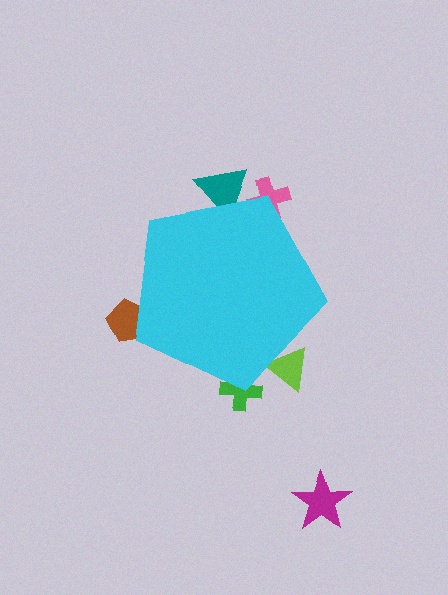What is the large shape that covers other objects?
A cyan pentagon.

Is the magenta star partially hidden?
No, the magenta star is fully visible.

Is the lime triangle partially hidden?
Yes, the lime triangle is partially hidden behind the cyan pentagon.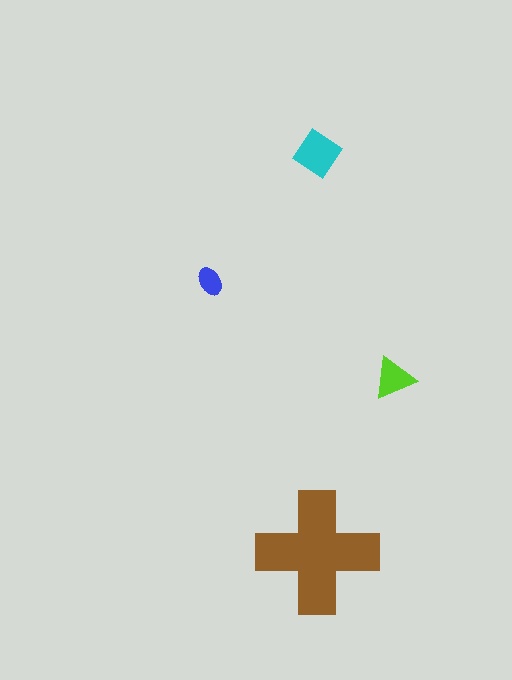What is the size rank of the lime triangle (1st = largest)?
3rd.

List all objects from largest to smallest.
The brown cross, the cyan diamond, the lime triangle, the blue ellipse.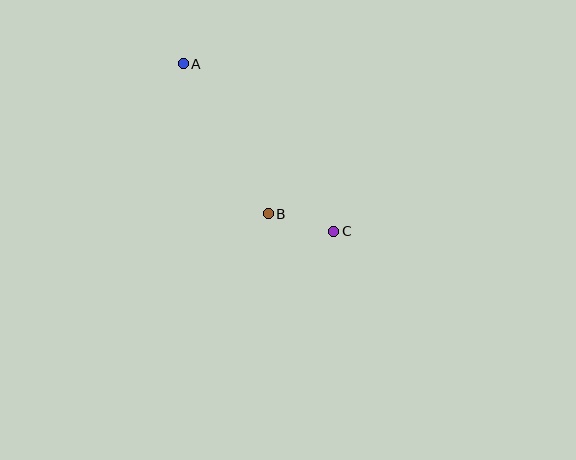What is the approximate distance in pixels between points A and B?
The distance between A and B is approximately 173 pixels.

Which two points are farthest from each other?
Points A and C are farthest from each other.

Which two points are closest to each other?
Points B and C are closest to each other.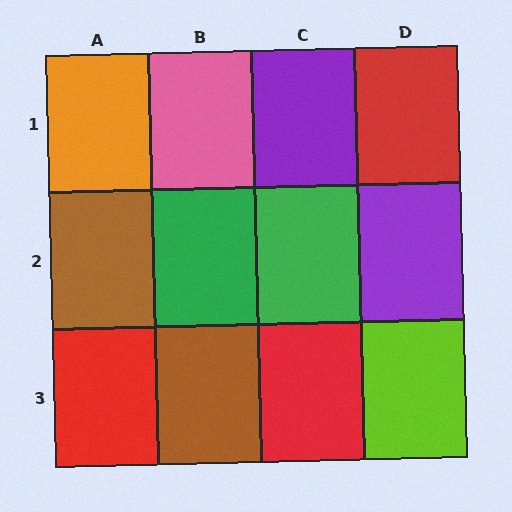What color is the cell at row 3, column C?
Red.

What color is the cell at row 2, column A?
Brown.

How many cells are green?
2 cells are green.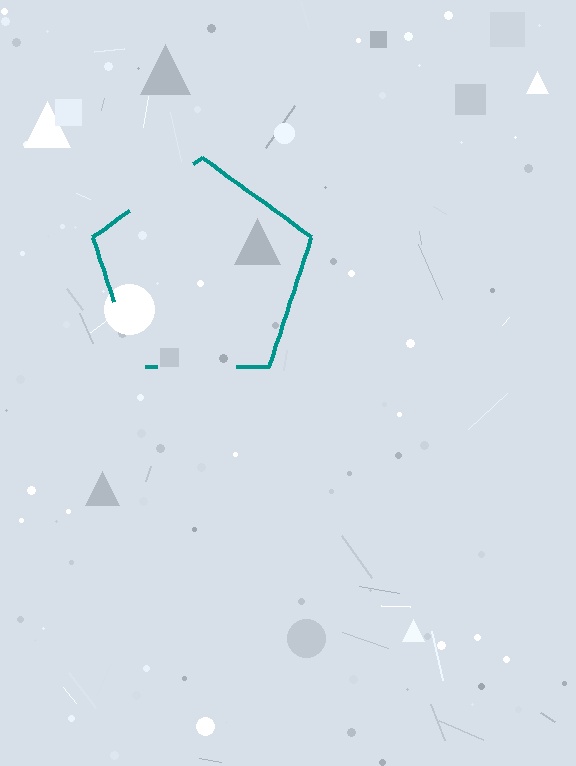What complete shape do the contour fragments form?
The contour fragments form a pentagon.